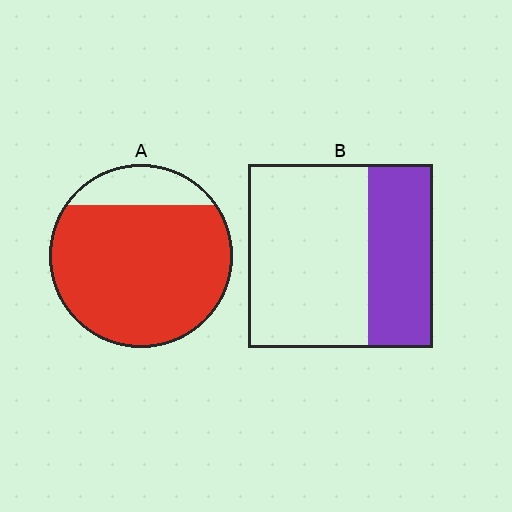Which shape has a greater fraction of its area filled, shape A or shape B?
Shape A.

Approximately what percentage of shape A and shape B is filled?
A is approximately 85% and B is approximately 35%.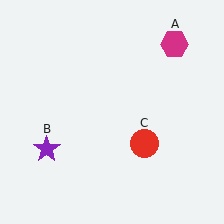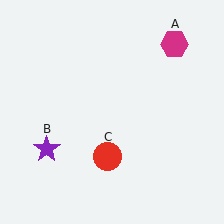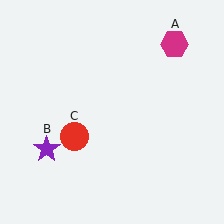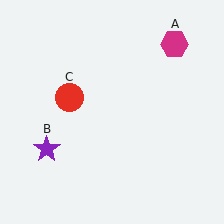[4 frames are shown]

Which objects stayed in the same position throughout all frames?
Magenta hexagon (object A) and purple star (object B) remained stationary.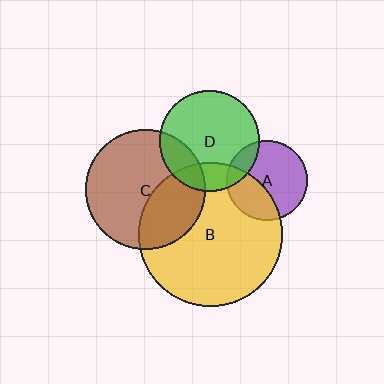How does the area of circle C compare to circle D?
Approximately 1.4 times.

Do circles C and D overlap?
Yes.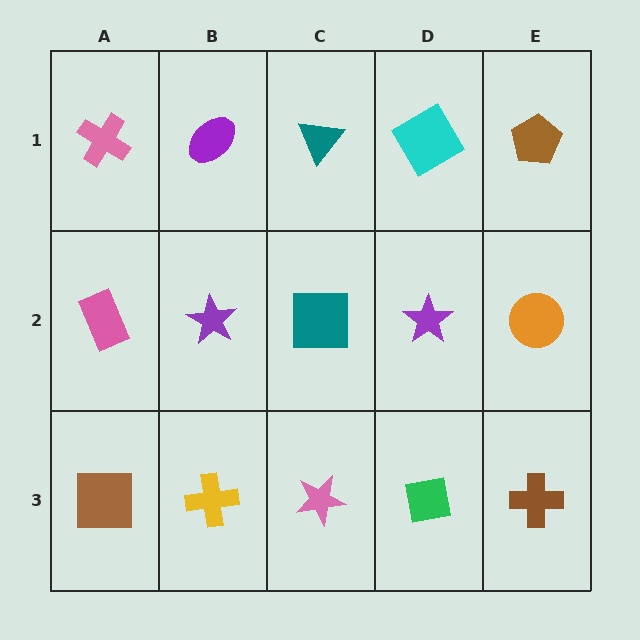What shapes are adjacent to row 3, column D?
A purple star (row 2, column D), a pink star (row 3, column C), a brown cross (row 3, column E).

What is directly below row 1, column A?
A pink rectangle.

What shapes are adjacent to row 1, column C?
A teal square (row 2, column C), a purple ellipse (row 1, column B), a cyan diamond (row 1, column D).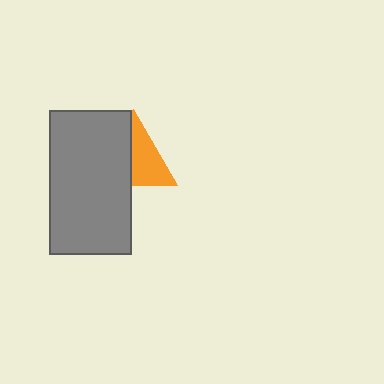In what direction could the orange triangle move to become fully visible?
The orange triangle could move right. That would shift it out from behind the gray rectangle entirely.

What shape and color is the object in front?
The object in front is a gray rectangle.